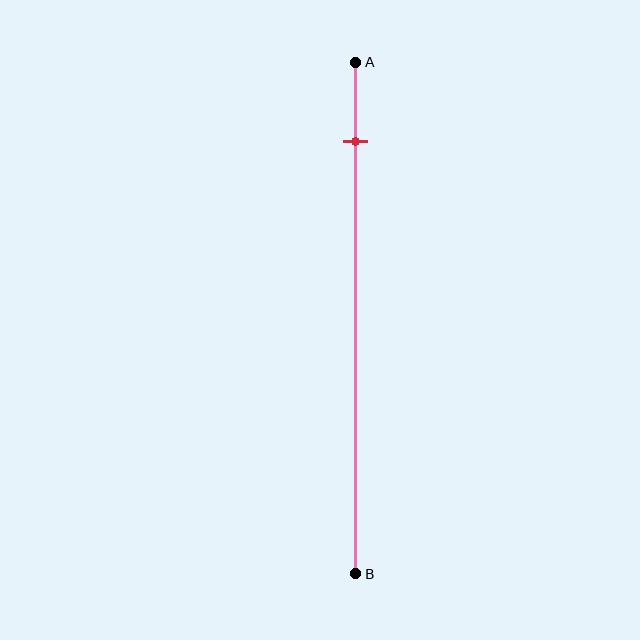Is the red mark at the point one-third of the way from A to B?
No, the mark is at about 15% from A, not at the 33% one-third point.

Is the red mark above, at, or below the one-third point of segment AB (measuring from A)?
The red mark is above the one-third point of segment AB.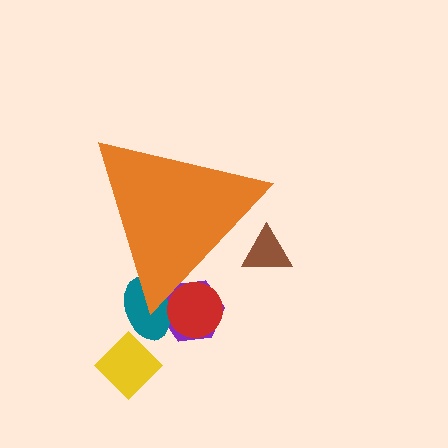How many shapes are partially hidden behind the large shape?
4 shapes are partially hidden.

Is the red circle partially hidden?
Yes, the red circle is partially hidden behind the orange triangle.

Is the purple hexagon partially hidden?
Yes, the purple hexagon is partially hidden behind the orange triangle.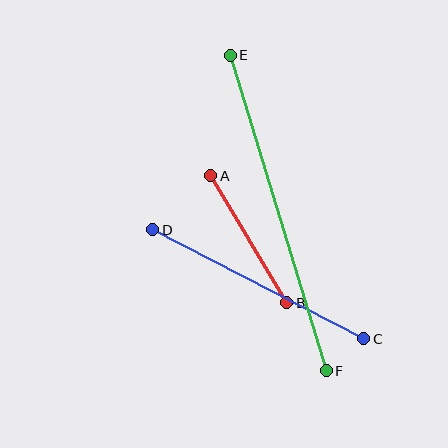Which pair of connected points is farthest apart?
Points E and F are farthest apart.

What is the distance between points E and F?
The distance is approximately 330 pixels.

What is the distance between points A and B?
The distance is approximately 148 pixels.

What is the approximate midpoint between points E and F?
The midpoint is at approximately (278, 213) pixels.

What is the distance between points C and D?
The distance is approximately 238 pixels.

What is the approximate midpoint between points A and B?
The midpoint is at approximately (249, 239) pixels.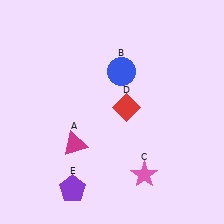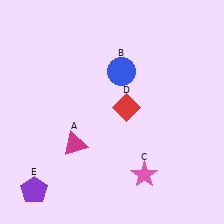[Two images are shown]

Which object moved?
The purple pentagon (E) moved left.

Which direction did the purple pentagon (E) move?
The purple pentagon (E) moved left.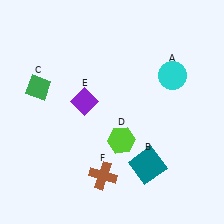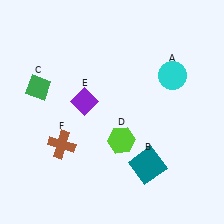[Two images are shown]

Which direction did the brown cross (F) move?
The brown cross (F) moved left.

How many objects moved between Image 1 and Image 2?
1 object moved between the two images.